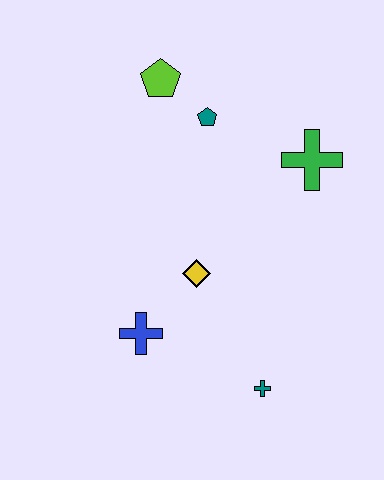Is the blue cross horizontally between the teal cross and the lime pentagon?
No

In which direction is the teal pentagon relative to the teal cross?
The teal pentagon is above the teal cross.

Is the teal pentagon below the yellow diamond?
No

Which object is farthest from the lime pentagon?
The teal cross is farthest from the lime pentagon.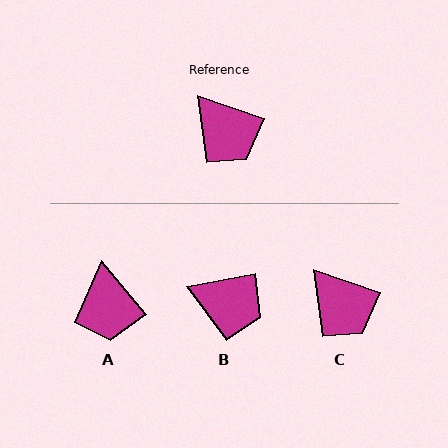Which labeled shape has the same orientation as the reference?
C.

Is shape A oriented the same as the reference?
No, it is off by about 31 degrees.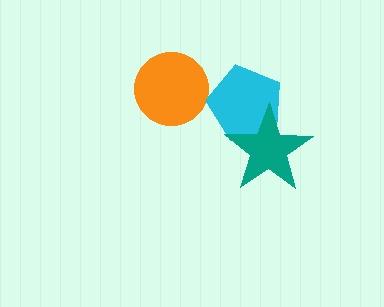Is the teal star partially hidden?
No, no other shape covers it.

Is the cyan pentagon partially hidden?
Yes, it is partially covered by another shape.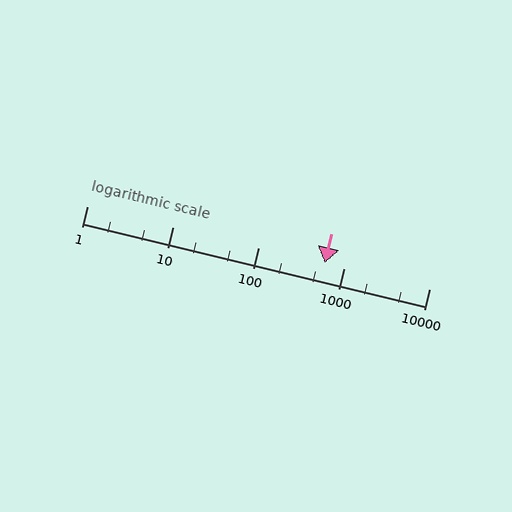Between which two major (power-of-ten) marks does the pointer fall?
The pointer is between 100 and 1000.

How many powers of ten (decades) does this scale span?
The scale spans 4 decades, from 1 to 10000.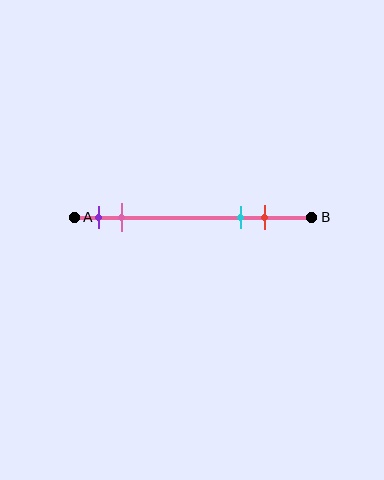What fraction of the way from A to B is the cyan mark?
The cyan mark is approximately 70% (0.7) of the way from A to B.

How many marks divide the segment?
There are 4 marks dividing the segment.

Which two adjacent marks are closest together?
The purple and pink marks are the closest adjacent pair.